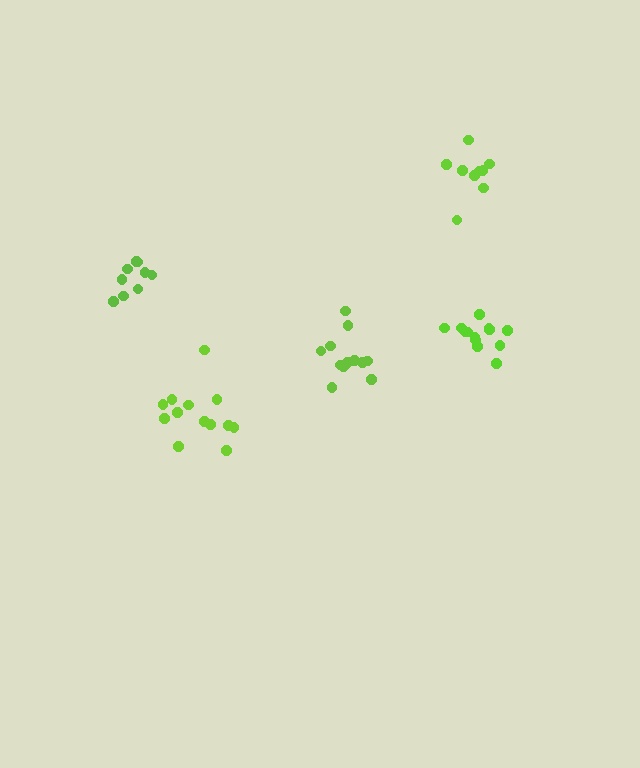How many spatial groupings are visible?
There are 5 spatial groupings.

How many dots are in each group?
Group 1: 12 dots, Group 2: 9 dots, Group 3: 13 dots, Group 4: 9 dots, Group 5: 13 dots (56 total).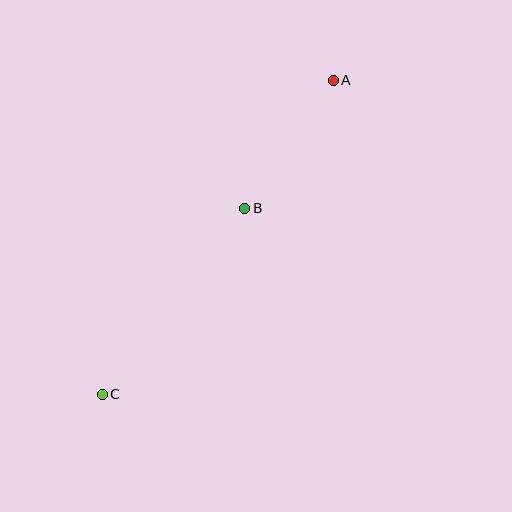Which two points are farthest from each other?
Points A and C are farthest from each other.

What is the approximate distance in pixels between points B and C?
The distance between B and C is approximately 234 pixels.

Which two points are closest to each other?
Points A and B are closest to each other.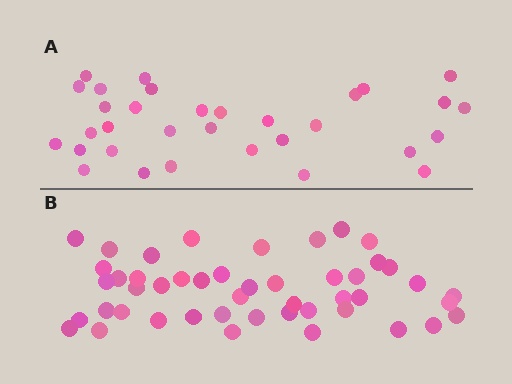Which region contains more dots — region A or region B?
Region B (the bottom region) has more dots.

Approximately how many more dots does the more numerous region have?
Region B has approximately 15 more dots than region A.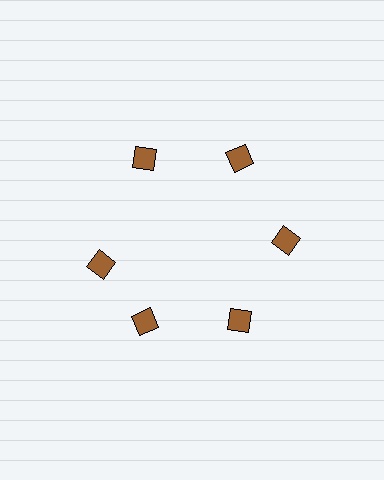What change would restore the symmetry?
The symmetry would be restored by rotating it back into even spacing with its neighbors so that all 6 diamonds sit at equal angles and equal distance from the center.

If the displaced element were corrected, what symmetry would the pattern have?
It would have 6-fold rotational symmetry — the pattern would map onto itself every 60 degrees.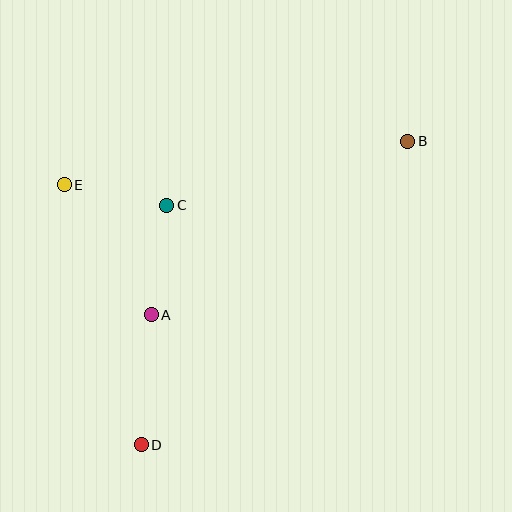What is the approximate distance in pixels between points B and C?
The distance between B and C is approximately 250 pixels.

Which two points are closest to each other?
Points C and E are closest to each other.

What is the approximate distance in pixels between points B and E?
The distance between B and E is approximately 346 pixels.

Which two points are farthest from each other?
Points B and D are farthest from each other.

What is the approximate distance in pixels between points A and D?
The distance between A and D is approximately 130 pixels.